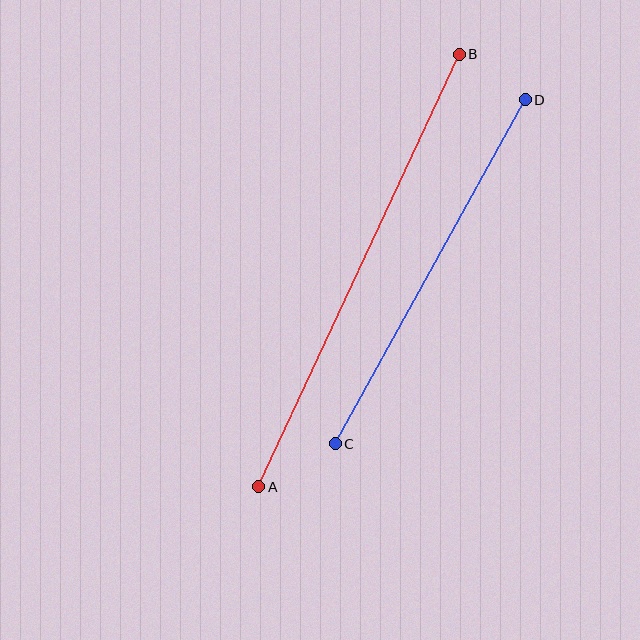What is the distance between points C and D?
The distance is approximately 393 pixels.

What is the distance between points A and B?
The distance is approximately 477 pixels.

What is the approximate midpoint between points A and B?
The midpoint is at approximately (359, 270) pixels.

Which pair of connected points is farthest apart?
Points A and B are farthest apart.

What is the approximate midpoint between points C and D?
The midpoint is at approximately (430, 272) pixels.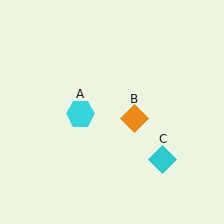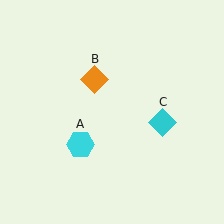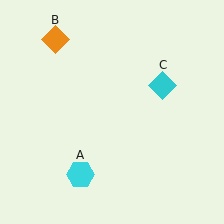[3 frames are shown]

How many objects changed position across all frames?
3 objects changed position: cyan hexagon (object A), orange diamond (object B), cyan diamond (object C).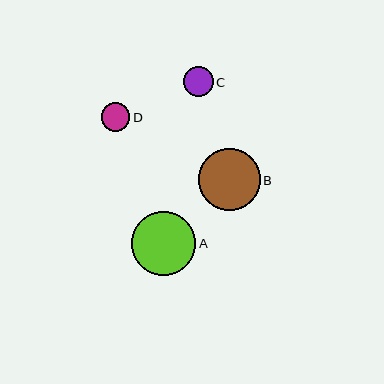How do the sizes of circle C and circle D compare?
Circle C and circle D are approximately the same size.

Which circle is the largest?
Circle A is the largest with a size of approximately 65 pixels.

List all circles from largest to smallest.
From largest to smallest: A, B, C, D.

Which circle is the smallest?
Circle D is the smallest with a size of approximately 28 pixels.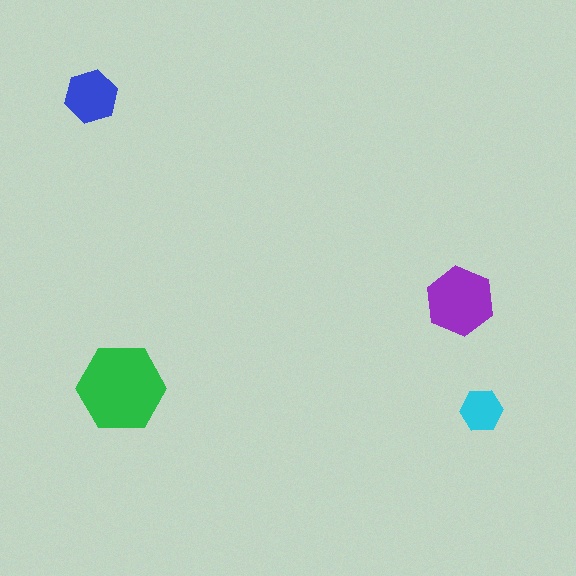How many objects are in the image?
There are 4 objects in the image.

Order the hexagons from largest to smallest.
the green one, the purple one, the blue one, the cyan one.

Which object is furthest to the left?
The blue hexagon is leftmost.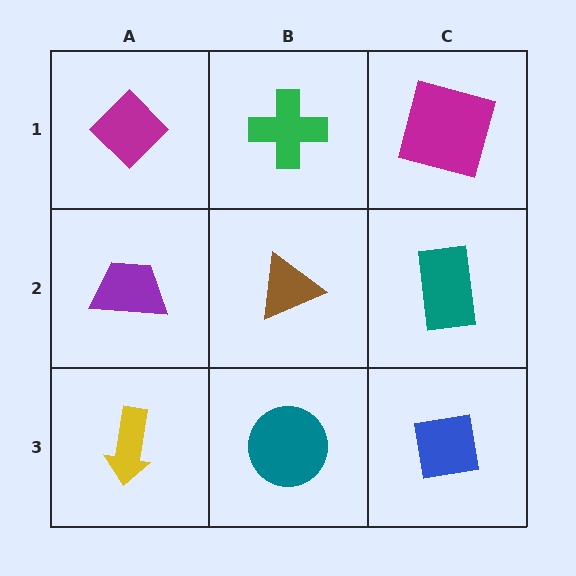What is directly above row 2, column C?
A magenta square.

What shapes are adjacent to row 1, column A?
A purple trapezoid (row 2, column A), a green cross (row 1, column B).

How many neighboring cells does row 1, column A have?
2.